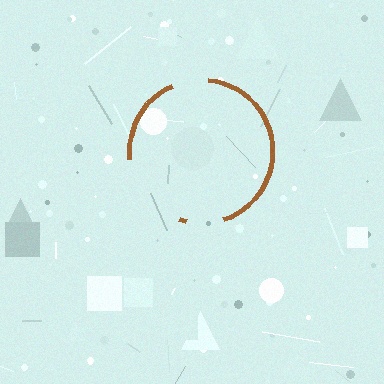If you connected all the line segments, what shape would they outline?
They would outline a circle.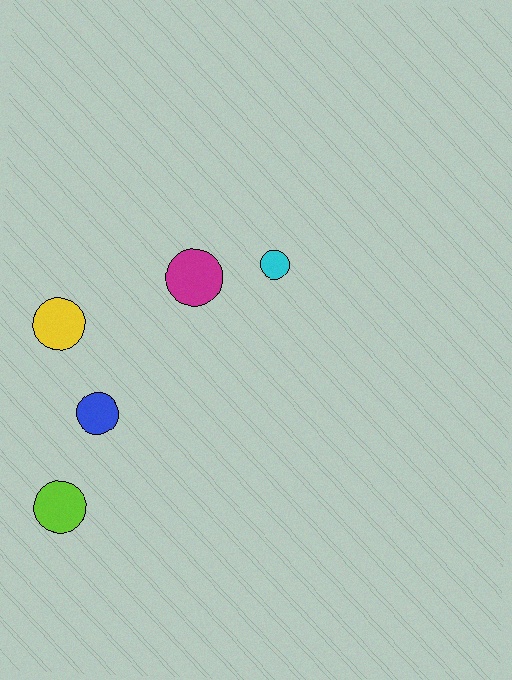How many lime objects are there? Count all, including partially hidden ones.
There is 1 lime object.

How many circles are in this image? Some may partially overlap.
There are 5 circles.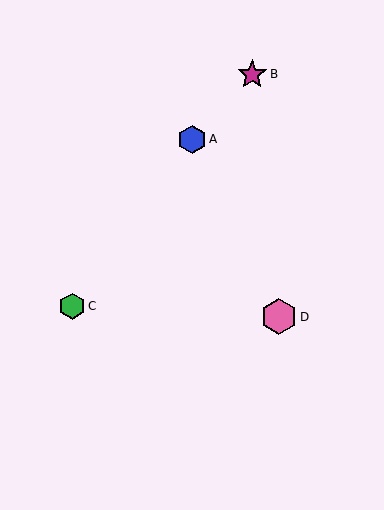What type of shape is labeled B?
Shape B is a magenta star.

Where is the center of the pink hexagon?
The center of the pink hexagon is at (279, 317).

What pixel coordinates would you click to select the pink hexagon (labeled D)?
Click at (279, 317) to select the pink hexagon D.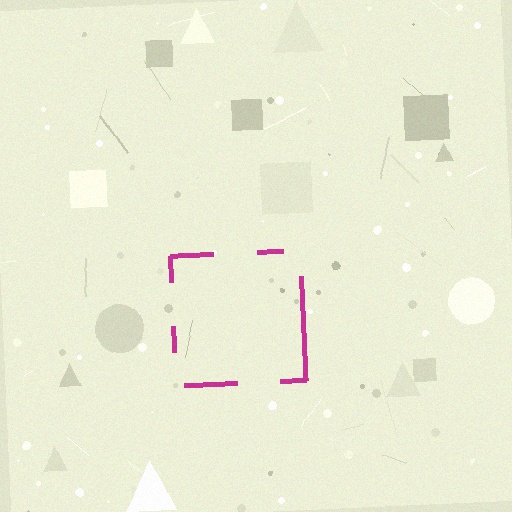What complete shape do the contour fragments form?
The contour fragments form a square.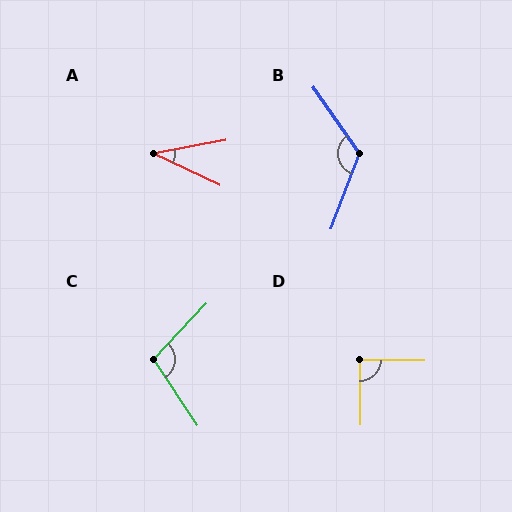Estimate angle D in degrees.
Approximately 89 degrees.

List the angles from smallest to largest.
A (36°), D (89°), C (102°), B (124°).